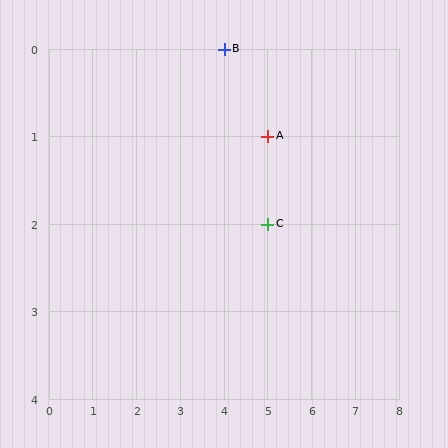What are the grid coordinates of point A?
Point A is at grid coordinates (5, 1).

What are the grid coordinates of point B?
Point B is at grid coordinates (4, 0).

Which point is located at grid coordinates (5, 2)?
Point C is at (5, 2).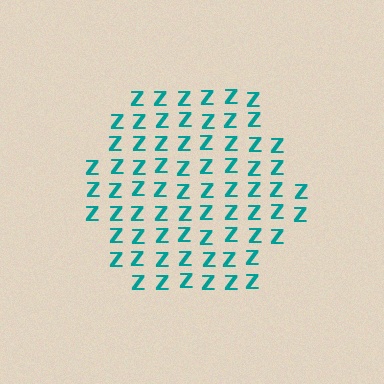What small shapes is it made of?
It is made of small letter Z's.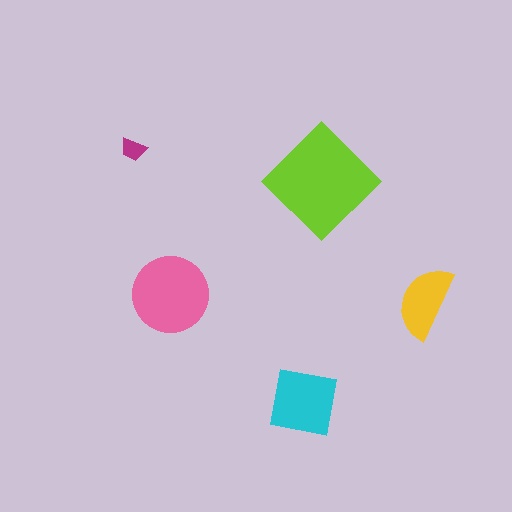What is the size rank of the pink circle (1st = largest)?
2nd.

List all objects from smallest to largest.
The magenta trapezoid, the yellow semicircle, the cyan square, the pink circle, the lime diamond.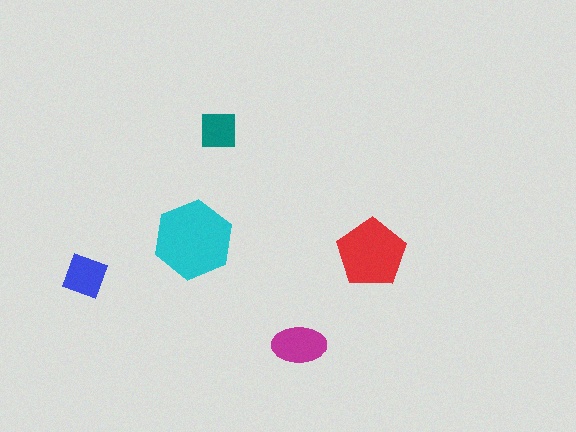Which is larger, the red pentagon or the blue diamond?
The red pentagon.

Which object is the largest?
The cyan hexagon.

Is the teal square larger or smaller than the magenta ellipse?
Smaller.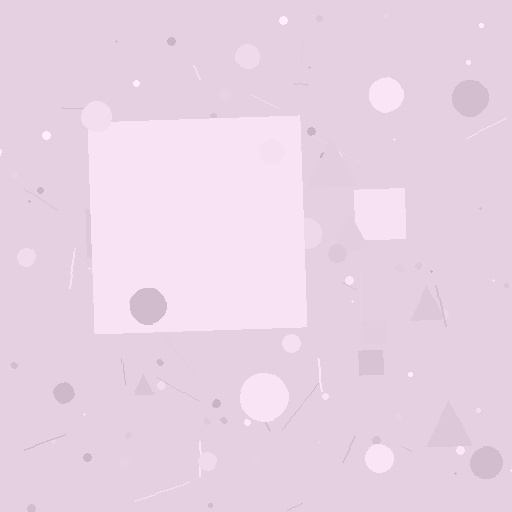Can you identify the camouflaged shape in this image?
The camouflaged shape is a square.